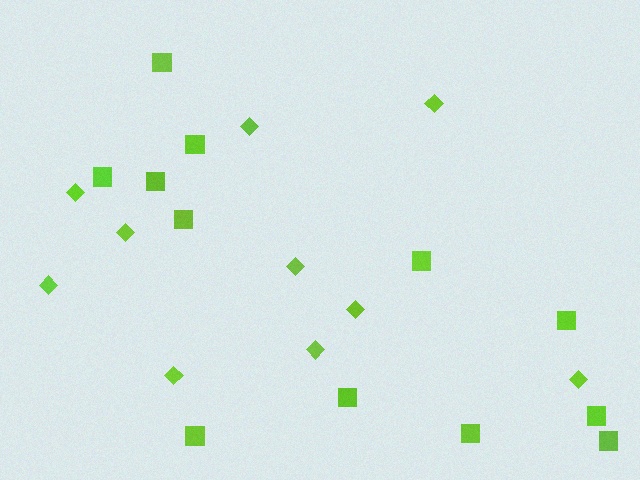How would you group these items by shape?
There are 2 groups: one group of diamonds (10) and one group of squares (12).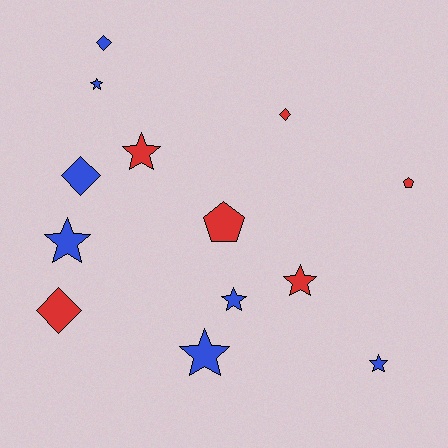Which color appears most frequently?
Blue, with 7 objects.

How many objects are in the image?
There are 13 objects.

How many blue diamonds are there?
There are 2 blue diamonds.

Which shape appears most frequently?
Star, with 7 objects.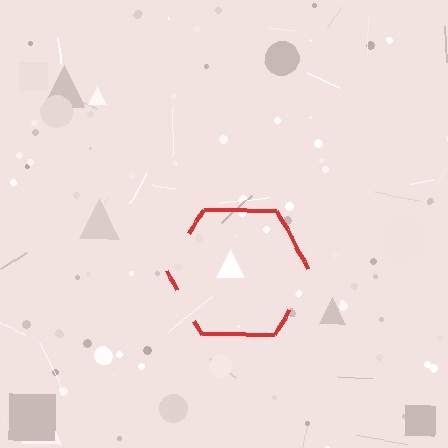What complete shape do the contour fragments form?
The contour fragments form a hexagon.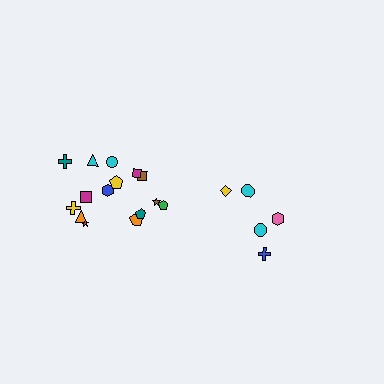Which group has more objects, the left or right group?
The left group.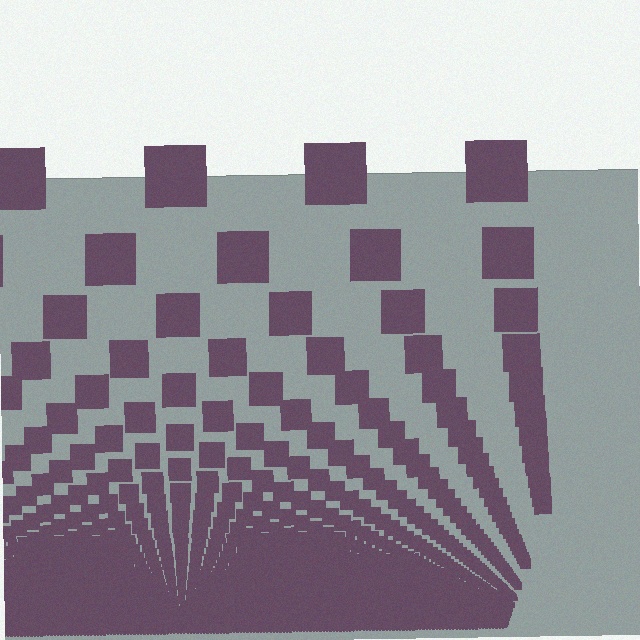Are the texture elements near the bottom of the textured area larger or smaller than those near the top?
Smaller. The gradient is inverted — elements near the bottom are smaller and denser.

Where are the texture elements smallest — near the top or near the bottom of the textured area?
Near the bottom.